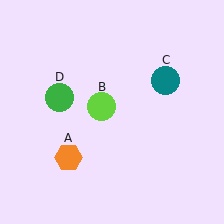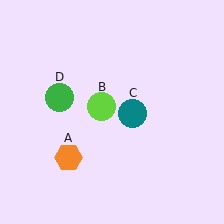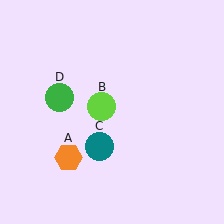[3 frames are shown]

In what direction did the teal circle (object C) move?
The teal circle (object C) moved down and to the left.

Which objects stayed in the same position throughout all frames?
Orange hexagon (object A) and lime circle (object B) and green circle (object D) remained stationary.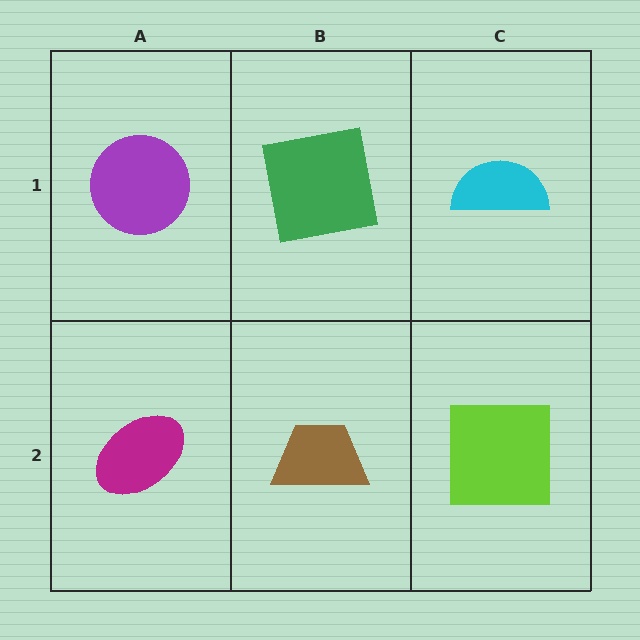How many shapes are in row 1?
3 shapes.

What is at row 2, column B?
A brown trapezoid.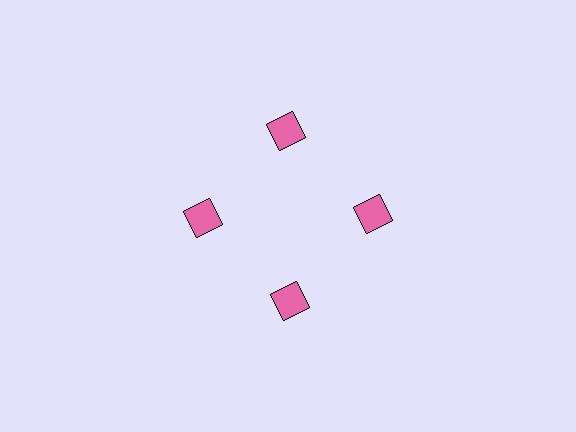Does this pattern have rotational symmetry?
Yes, this pattern has 4-fold rotational symmetry. It looks the same after rotating 90 degrees around the center.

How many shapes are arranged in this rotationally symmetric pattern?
There are 4 shapes, arranged in 4 groups of 1.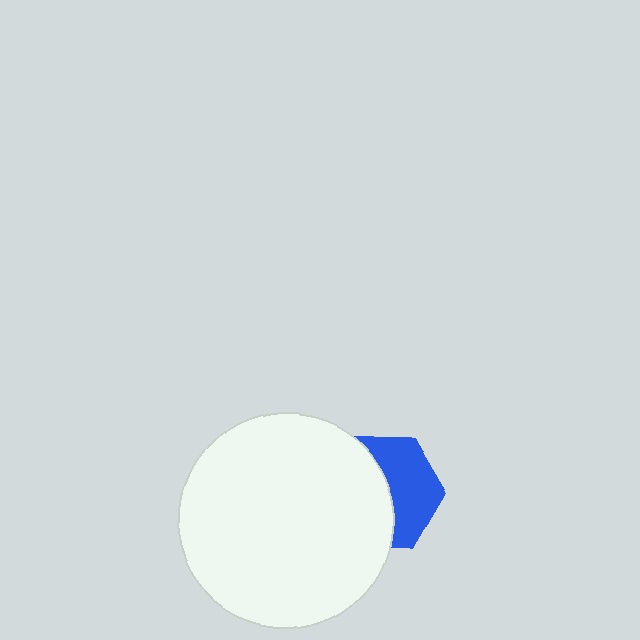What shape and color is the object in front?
The object in front is a white circle.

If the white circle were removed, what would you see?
You would see the complete blue hexagon.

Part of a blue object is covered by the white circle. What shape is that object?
It is a hexagon.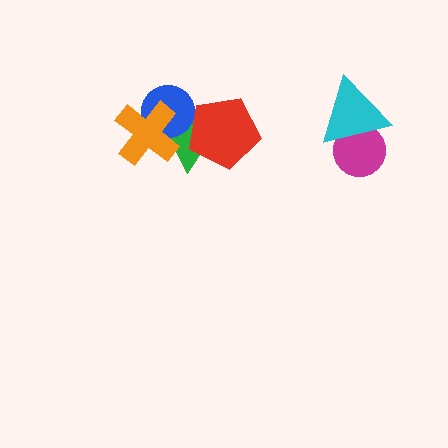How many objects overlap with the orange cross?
2 objects overlap with the orange cross.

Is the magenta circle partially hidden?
Yes, it is partially covered by another shape.